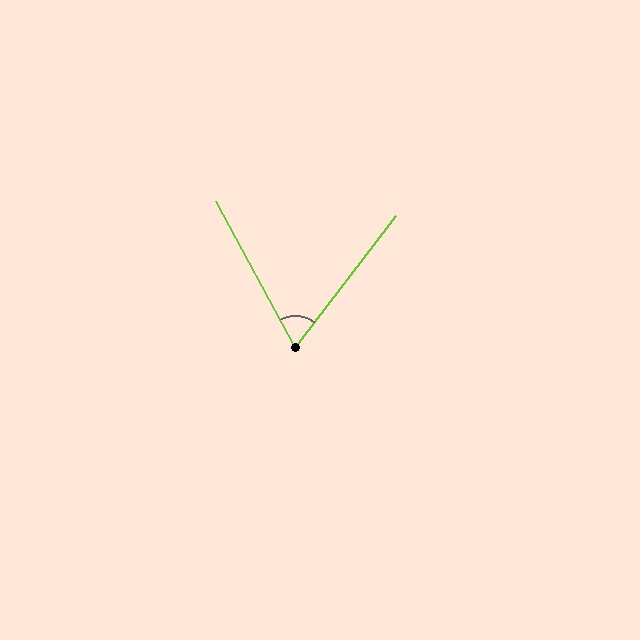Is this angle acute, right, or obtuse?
It is acute.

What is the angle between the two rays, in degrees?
Approximately 66 degrees.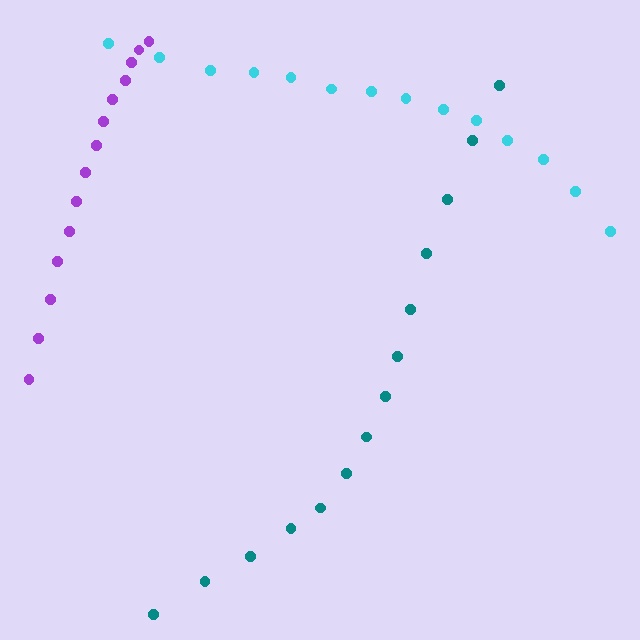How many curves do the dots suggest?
There are 3 distinct paths.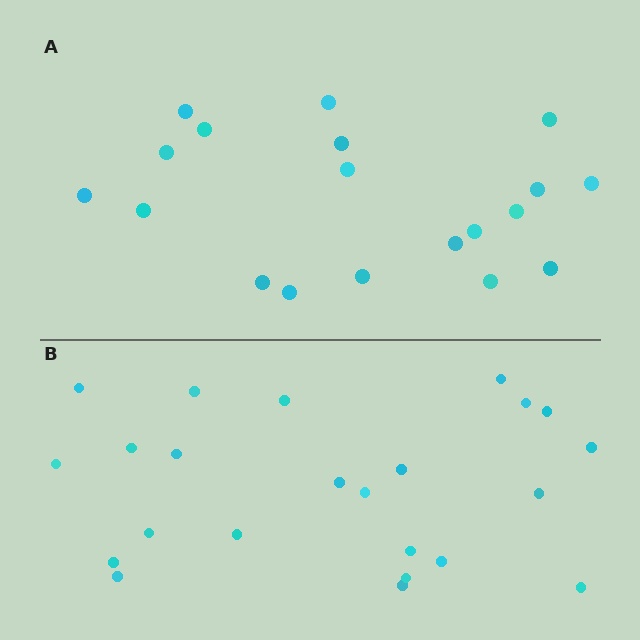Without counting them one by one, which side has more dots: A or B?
Region B (the bottom region) has more dots.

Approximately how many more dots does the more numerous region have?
Region B has about 4 more dots than region A.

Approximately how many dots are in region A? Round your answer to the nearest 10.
About 20 dots. (The exact count is 19, which rounds to 20.)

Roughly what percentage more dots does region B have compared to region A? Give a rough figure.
About 20% more.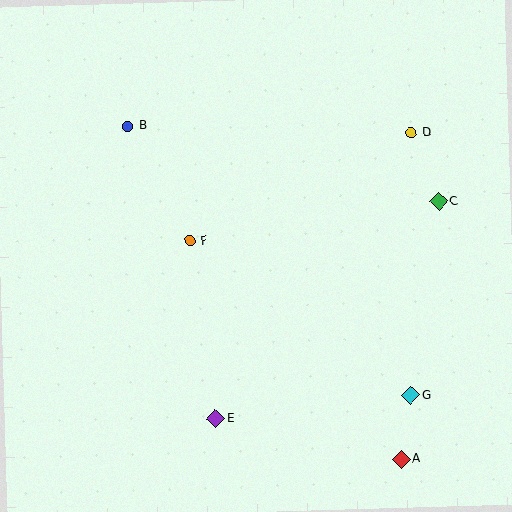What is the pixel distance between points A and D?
The distance between A and D is 327 pixels.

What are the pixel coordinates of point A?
Point A is at (401, 459).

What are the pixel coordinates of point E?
Point E is at (215, 418).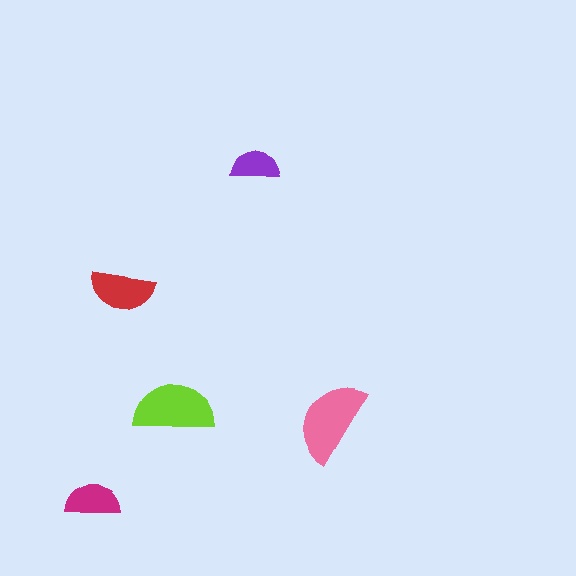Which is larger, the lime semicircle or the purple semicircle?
The lime one.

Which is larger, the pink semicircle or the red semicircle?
The pink one.